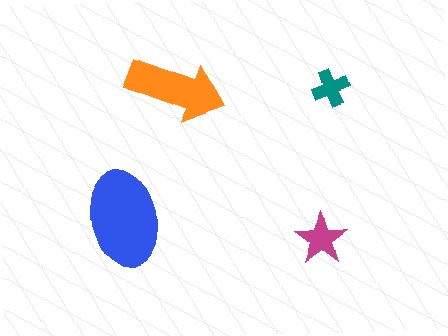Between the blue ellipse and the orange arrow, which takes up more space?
The blue ellipse.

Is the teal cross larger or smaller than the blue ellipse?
Smaller.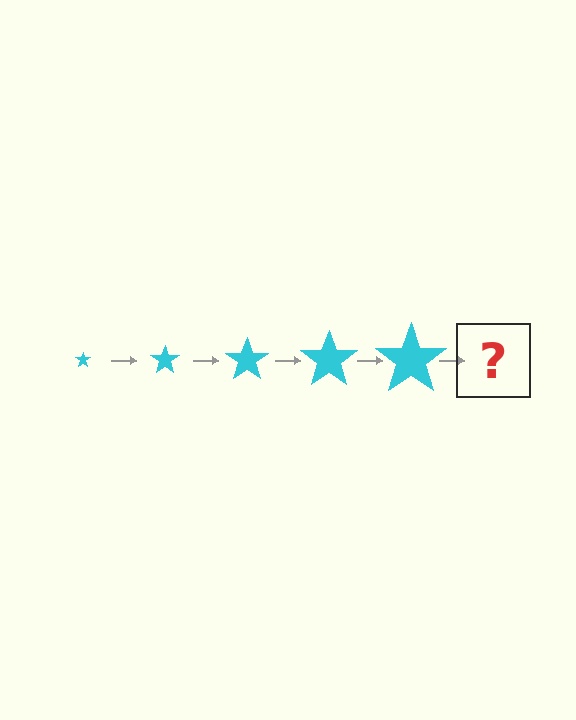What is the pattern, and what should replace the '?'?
The pattern is that the star gets progressively larger each step. The '?' should be a cyan star, larger than the previous one.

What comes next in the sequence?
The next element should be a cyan star, larger than the previous one.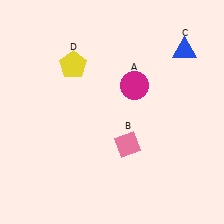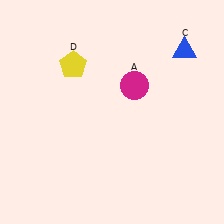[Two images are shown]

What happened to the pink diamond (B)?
The pink diamond (B) was removed in Image 2. It was in the bottom-right area of Image 1.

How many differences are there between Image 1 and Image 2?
There is 1 difference between the two images.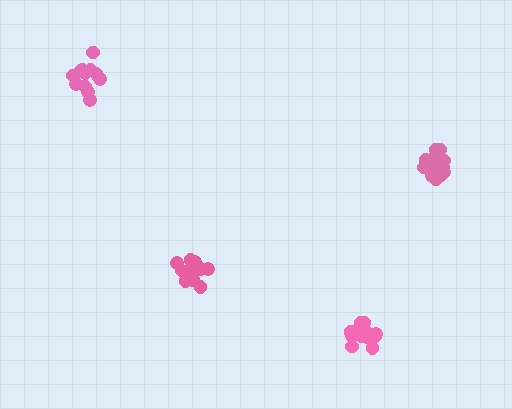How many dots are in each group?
Group 1: 18 dots, Group 2: 15 dots, Group 3: 16 dots, Group 4: 15 dots (64 total).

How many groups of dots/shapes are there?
There are 4 groups.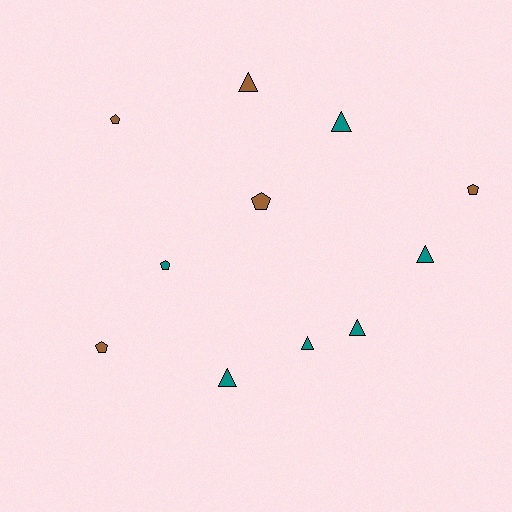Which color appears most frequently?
Teal, with 6 objects.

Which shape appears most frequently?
Triangle, with 6 objects.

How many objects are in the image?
There are 11 objects.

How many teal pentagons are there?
There is 1 teal pentagon.